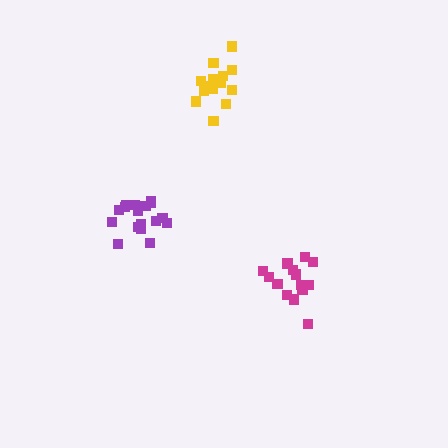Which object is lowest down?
The magenta cluster is bottommost.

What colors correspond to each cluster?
The clusters are colored: purple, yellow, magenta.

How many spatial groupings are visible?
There are 3 spatial groupings.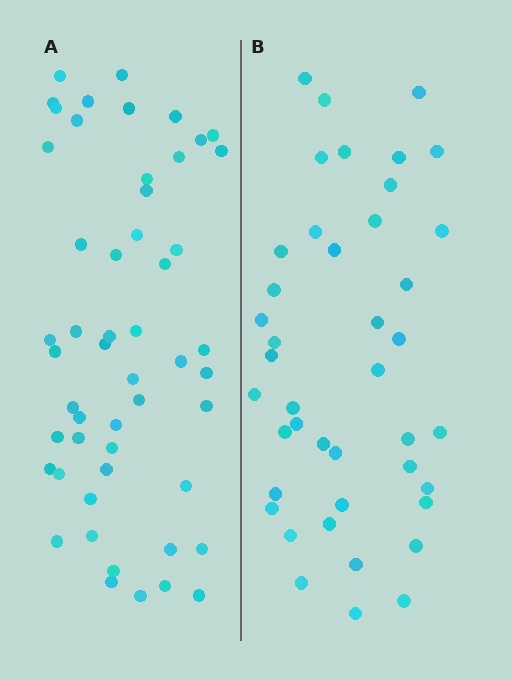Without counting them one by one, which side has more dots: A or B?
Region A (the left region) has more dots.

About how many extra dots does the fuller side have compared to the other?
Region A has roughly 10 or so more dots than region B.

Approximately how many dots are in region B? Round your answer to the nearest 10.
About 40 dots. (The exact count is 42, which rounds to 40.)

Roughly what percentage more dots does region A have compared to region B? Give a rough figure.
About 25% more.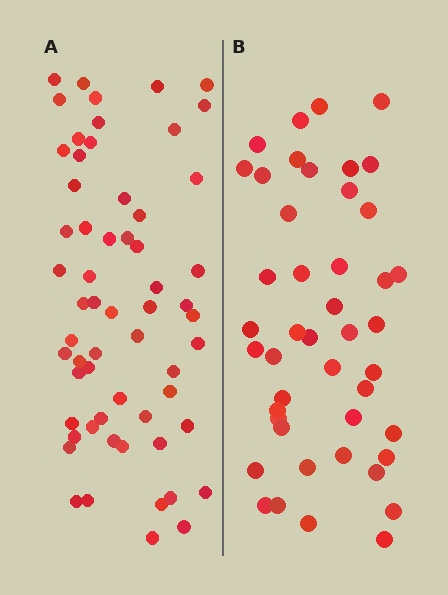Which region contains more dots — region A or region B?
Region A (the left region) has more dots.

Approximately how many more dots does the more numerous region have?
Region A has approximately 15 more dots than region B.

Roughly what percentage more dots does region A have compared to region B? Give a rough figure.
About 35% more.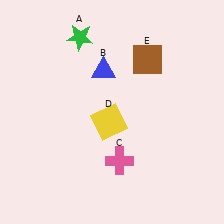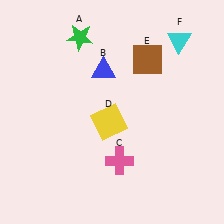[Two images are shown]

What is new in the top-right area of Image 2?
A cyan triangle (F) was added in the top-right area of Image 2.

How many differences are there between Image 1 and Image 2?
There is 1 difference between the two images.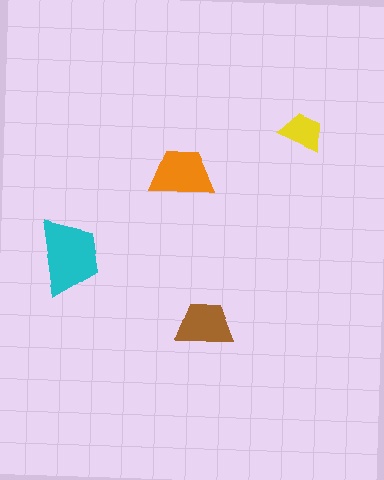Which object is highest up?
The yellow trapezoid is topmost.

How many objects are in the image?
There are 4 objects in the image.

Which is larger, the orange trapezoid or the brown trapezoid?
The orange one.